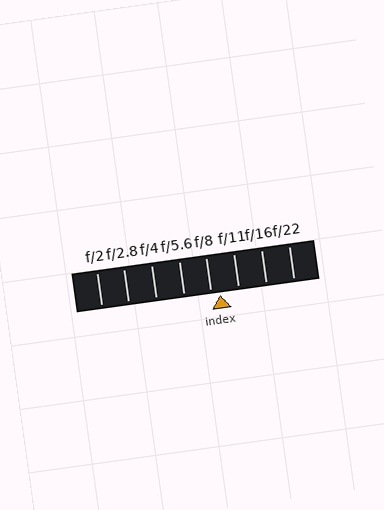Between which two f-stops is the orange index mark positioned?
The index mark is between f/8 and f/11.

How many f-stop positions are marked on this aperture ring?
There are 8 f-stop positions marked.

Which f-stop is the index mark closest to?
The index mark is closest to f/8.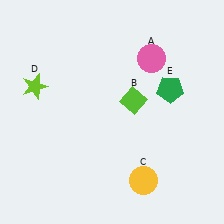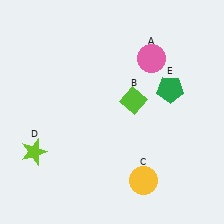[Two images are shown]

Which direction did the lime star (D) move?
The lime star (D) moved down.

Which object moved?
The lime star (D) moved down.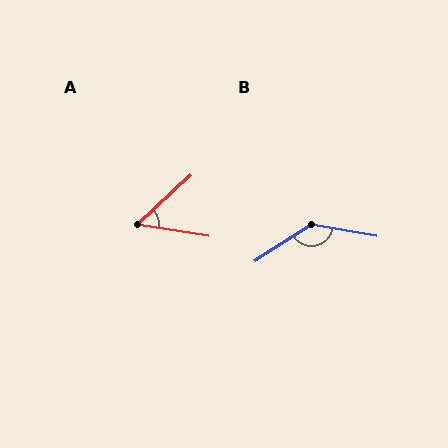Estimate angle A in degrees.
Approximately 52 degrees.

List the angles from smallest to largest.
A (52°), B (137°).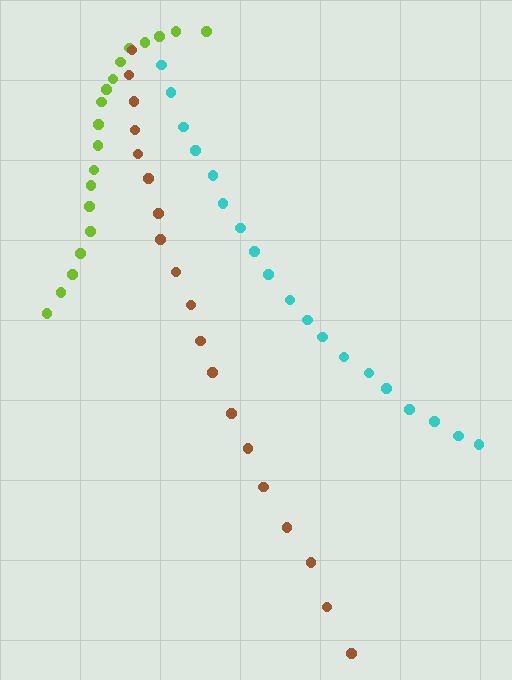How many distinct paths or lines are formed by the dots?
There are 3 distinct paths.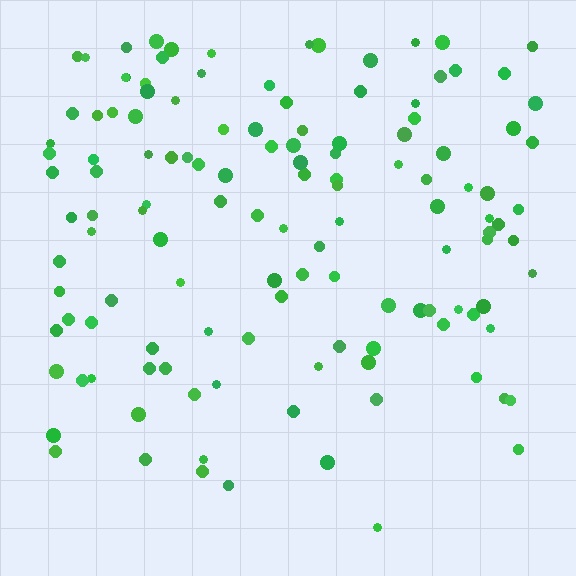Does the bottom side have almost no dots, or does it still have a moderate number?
Still a moderate number, just noticeably fewer than the top.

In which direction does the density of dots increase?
From bottom to top, with the top side densest.